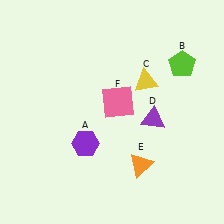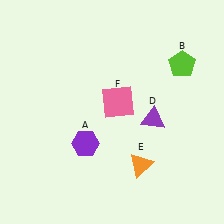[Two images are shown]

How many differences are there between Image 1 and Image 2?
There is 1 difference between the two images.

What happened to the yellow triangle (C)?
The yellow triangle (C) was removed in Image 2. It was in the top-right area of Image 1.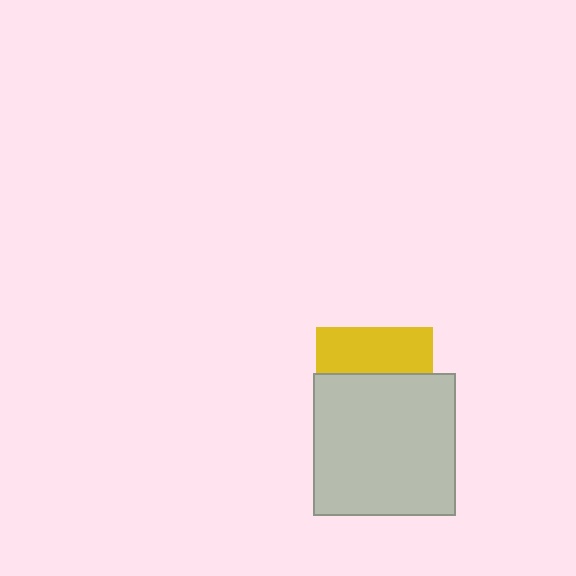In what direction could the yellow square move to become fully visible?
The yellow square could move up. That would shift it out from behind the light gray square entirely.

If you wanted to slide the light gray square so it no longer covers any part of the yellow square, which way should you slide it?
Slide it down — that is the most direct way to separate the two shapes.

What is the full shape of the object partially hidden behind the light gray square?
The partially hidden object is a yellow square.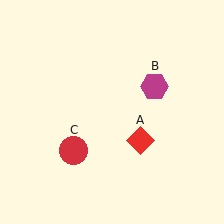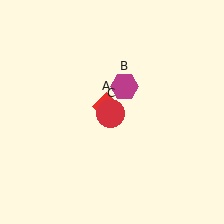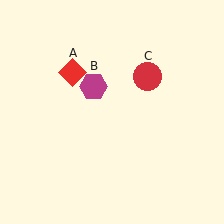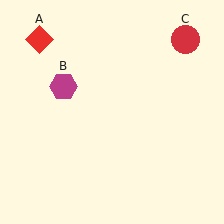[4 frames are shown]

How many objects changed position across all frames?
3 objects changed position: red diamond (object A), magenta hexagon (object B), red circle (object C).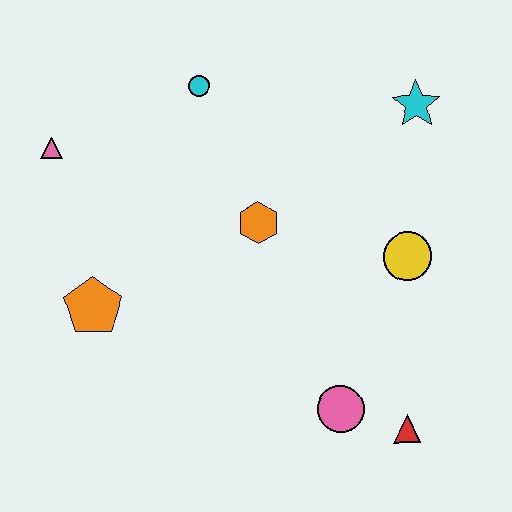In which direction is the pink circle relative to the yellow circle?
The pink circle is below the yellow circle.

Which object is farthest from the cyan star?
The orange pentagon is farthest from the cyan star.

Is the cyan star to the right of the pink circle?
Yes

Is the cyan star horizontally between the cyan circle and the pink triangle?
No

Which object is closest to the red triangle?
The pink circle is closest to the red triangle.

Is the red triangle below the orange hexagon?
Yes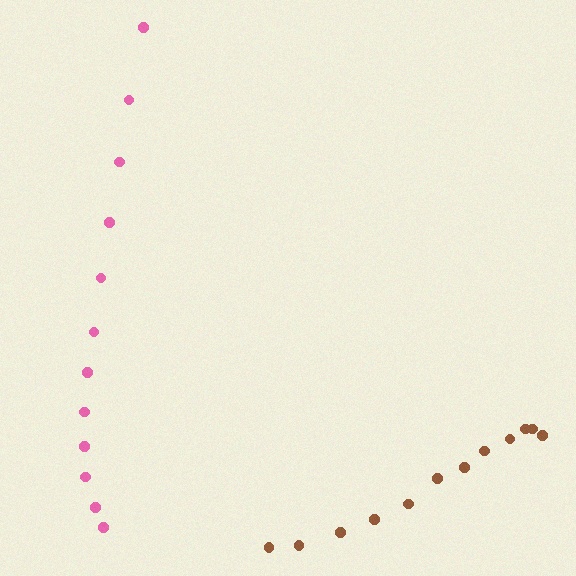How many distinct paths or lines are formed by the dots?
There are 2 distinct paths.